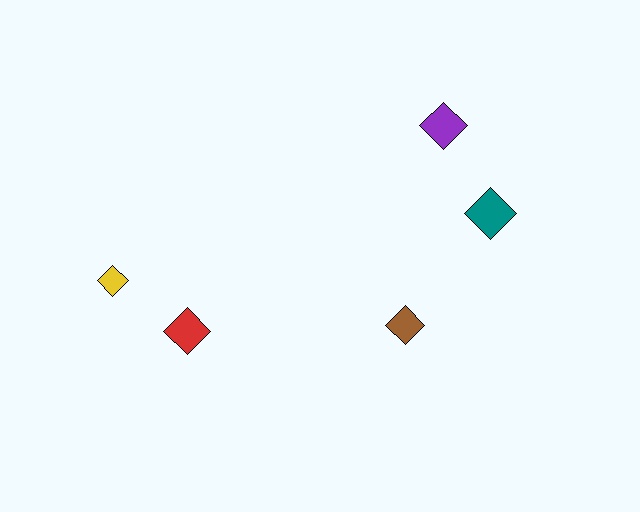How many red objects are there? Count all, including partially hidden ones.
There is 1 red object.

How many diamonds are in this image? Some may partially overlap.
There are 5 diamonds.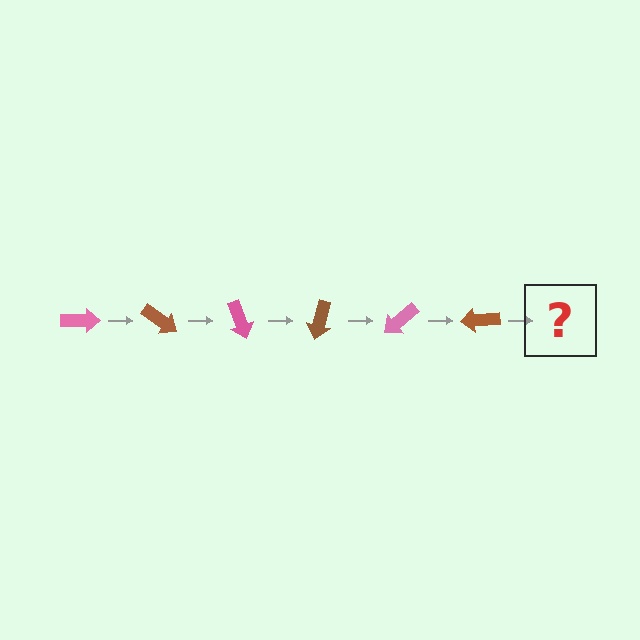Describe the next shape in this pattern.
It should be a pink arrow, rotated 210 degrees from the start.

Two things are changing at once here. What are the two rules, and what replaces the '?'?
The two rules are that it rotates 35 degrees each step and the color cycles through pink and brown. The '?' should be a pink arrow, rotated 210 degrees from the start.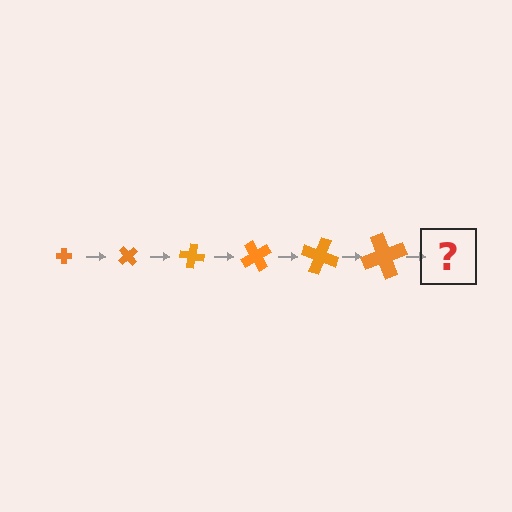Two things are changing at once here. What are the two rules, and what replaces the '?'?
The two rules are that the cross grows larger each step and it rotates 50 degrees each step. The '?' should be a cross, larger than the previous one and rotated 300 degrees from the start.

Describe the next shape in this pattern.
It should be a cross, larger than the previous one and rotated 300 degrees from the start.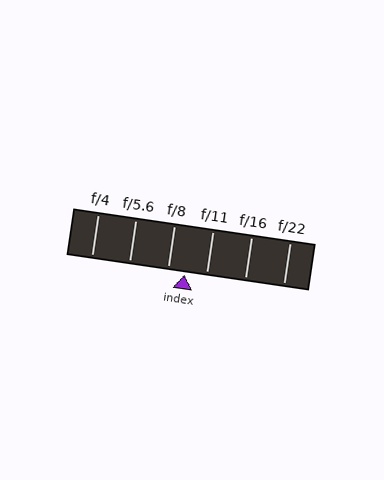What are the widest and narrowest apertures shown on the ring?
The widest aperture shown is f/4 and the narrowest is f/22.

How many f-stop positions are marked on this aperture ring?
There are 6 f-stop positions marked.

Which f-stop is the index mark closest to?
The index mark is closest to f/8.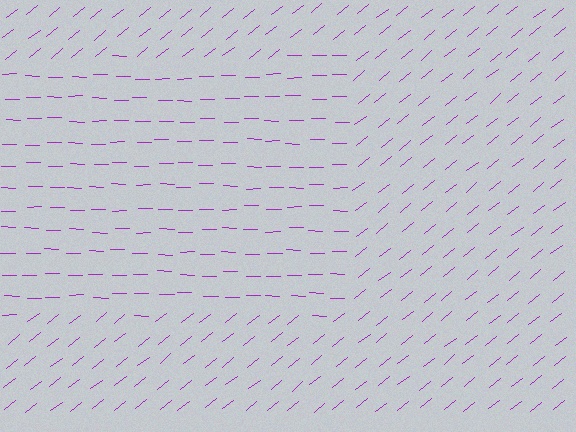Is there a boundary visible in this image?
Yes, there is a texture boundary formed by a change in line orientation.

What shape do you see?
I see a rectangle.